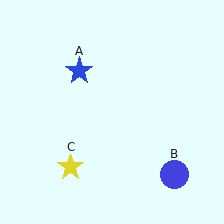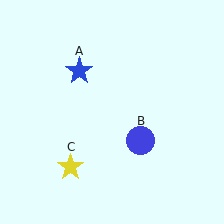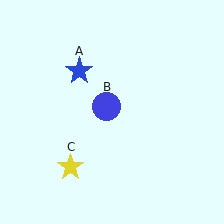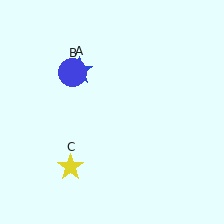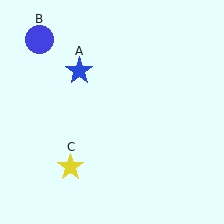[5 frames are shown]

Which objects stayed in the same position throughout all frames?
Blue star (object A) and yellow star (object C) remained stationary.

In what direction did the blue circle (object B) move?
The blue circle (object B) moved up and to the left.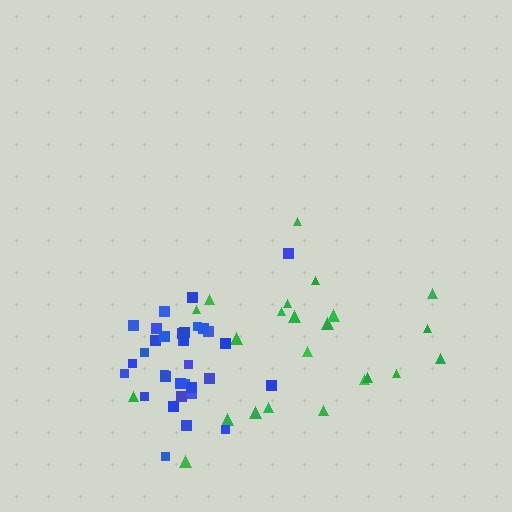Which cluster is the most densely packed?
Blue.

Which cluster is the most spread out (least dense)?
Green.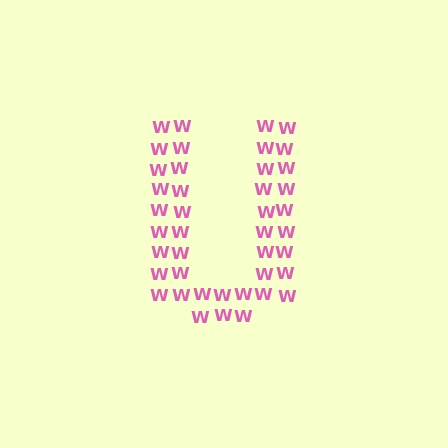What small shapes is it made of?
It is made of small letter W's.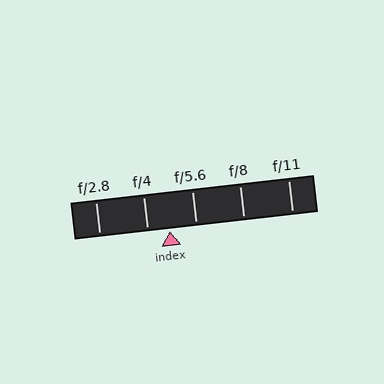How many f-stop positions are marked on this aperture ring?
There are 5 f-stop positions marked.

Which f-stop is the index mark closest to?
The index mark is closest to f/4.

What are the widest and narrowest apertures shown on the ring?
The widest aperture shown is f/2.8 and the narrowest is f/11.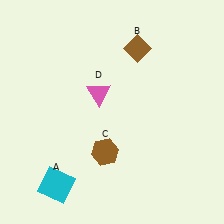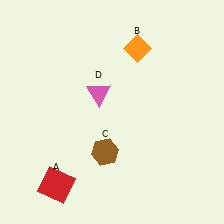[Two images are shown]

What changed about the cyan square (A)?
In Image 1, A is cyan. In Image 2, it changed to red.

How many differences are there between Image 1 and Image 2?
There are 2 differences between the two images.